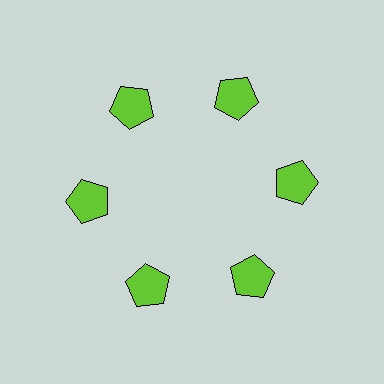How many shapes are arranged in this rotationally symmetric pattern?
There are 6 shapes, arranged in 6 groups of 1.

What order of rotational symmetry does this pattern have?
This pattern has 6-fold rotational symmetry.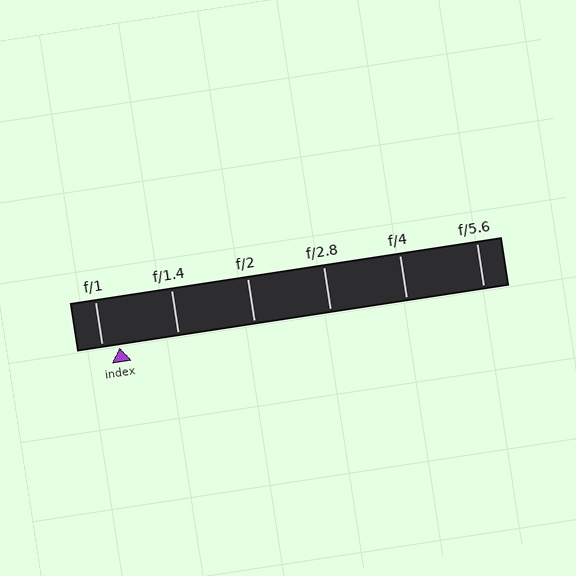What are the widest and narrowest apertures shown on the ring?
The widest aperture shown is f/1 and the narrowest is f/5.6.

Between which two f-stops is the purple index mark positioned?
The index mark is between f/1 and f/1.4.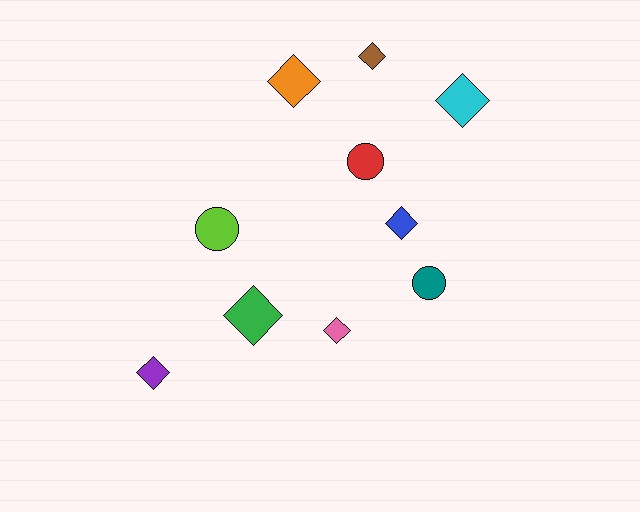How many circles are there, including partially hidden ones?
There are 3 circles.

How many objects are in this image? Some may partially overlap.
There are 10 objects.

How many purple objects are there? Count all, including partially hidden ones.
There is 1 purple object.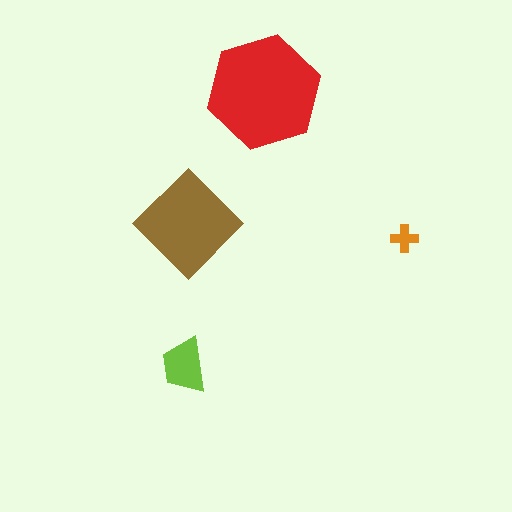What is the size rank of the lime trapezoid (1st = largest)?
3rd.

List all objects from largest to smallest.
The red hexagon, the brown diamond, the lime trapezoid, the orange cross.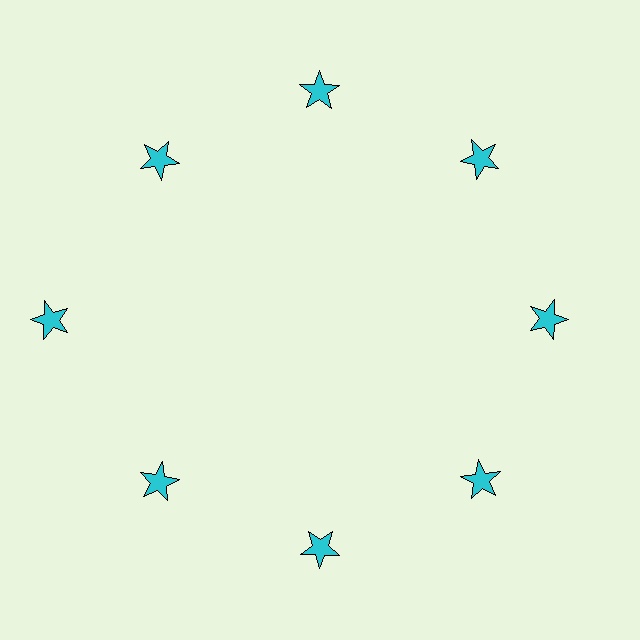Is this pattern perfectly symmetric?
No. The 8 cyan stars are arranged in a ring, but one element near the 9 o'clock position is pushed outward from the center, breaking the 8-fold rotational symmetry.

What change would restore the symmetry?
The symmetry would be restored by moving it inward, back onto the ring so that all 8 stars sit at equal angles and equal distance from the center.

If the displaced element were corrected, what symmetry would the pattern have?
It would have 8-fold rotational symmetry — the pattern would map onto itself every 45 degrees.